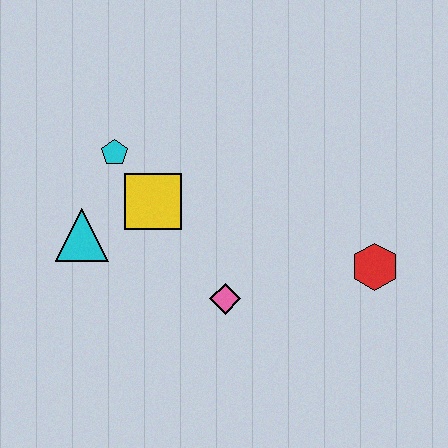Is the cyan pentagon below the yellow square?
No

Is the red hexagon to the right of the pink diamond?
Yes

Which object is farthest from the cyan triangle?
The red hexagon is farthest from the cyan triangle.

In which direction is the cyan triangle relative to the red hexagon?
The cyan triangle is to the left of the red hexagon.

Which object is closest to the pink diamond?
The yellow square is closest to the pink diamond.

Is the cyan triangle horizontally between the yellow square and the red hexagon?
No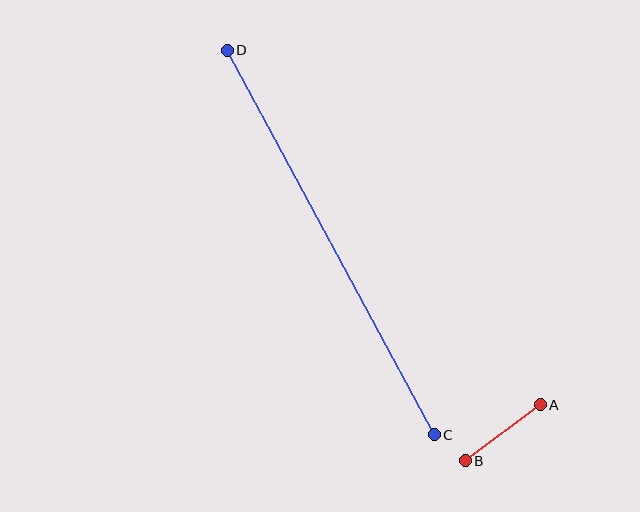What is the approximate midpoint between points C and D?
The midpoint is at approximately (331, 243) pixels.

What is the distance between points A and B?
The distance is approximately 94 pixels.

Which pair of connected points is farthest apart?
Points C and D are farthest apart.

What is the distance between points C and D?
The distance is approximately 436 pixels.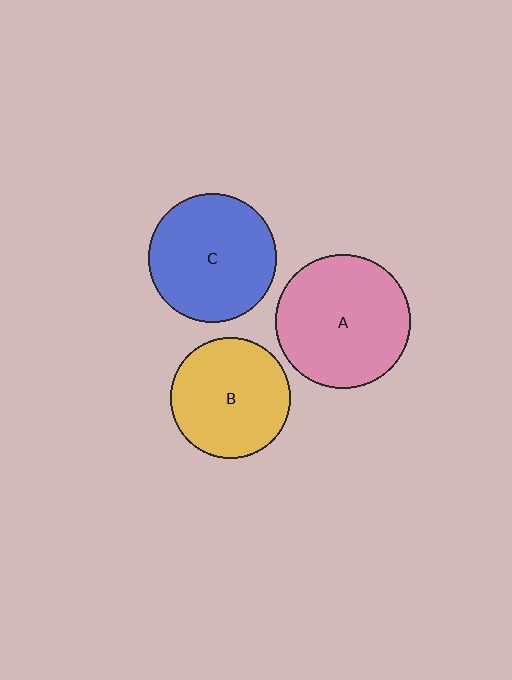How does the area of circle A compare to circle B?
Approximately 1.2 times.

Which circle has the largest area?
Circle A (pink).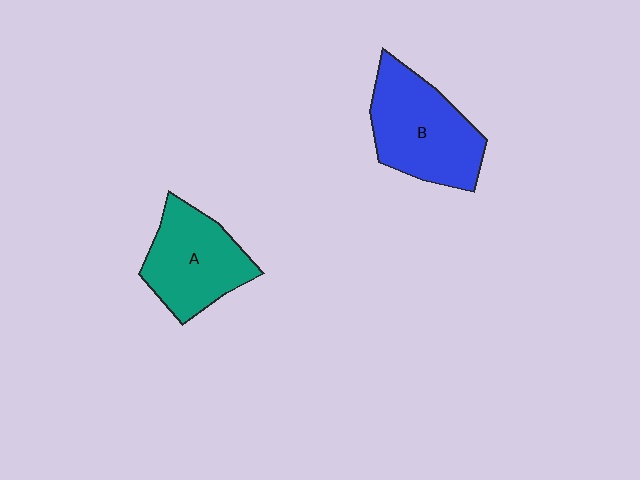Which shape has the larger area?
Shape B (blue).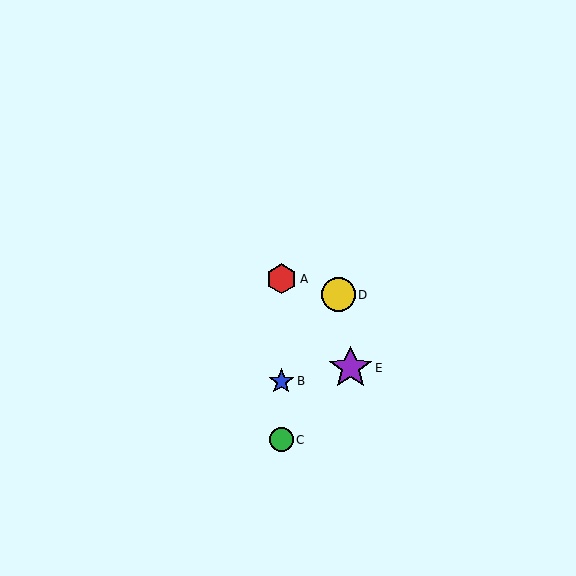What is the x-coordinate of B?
Object B is at x≈281.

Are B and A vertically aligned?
Yes, both are at x≈281.